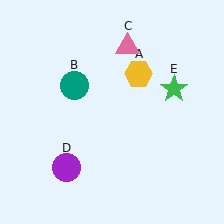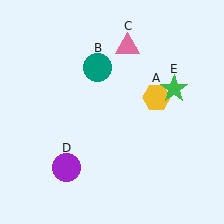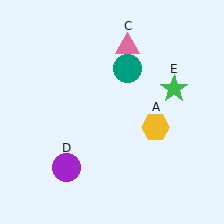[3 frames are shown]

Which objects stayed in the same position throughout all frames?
Pink triangle (object C) and purple circle (object D) and green star (object E) remained stationary.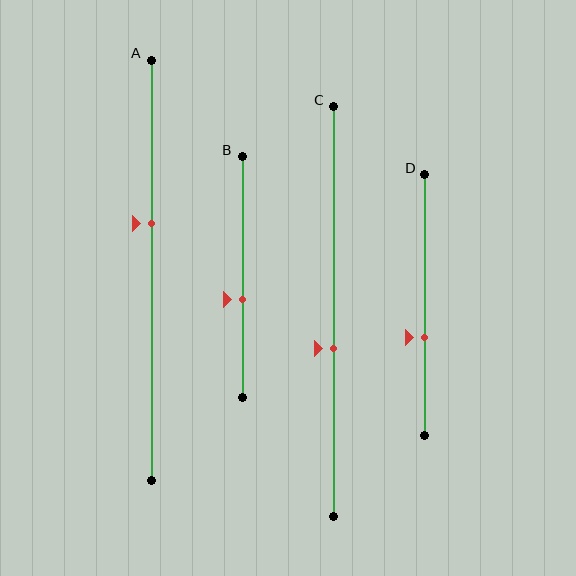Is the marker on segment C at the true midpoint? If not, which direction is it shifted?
No, the marker on segment C is shifted downward by about 9% of the segment length.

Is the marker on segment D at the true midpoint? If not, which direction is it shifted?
No, the marker on segment D is shifted downward by about 13% of the segment length.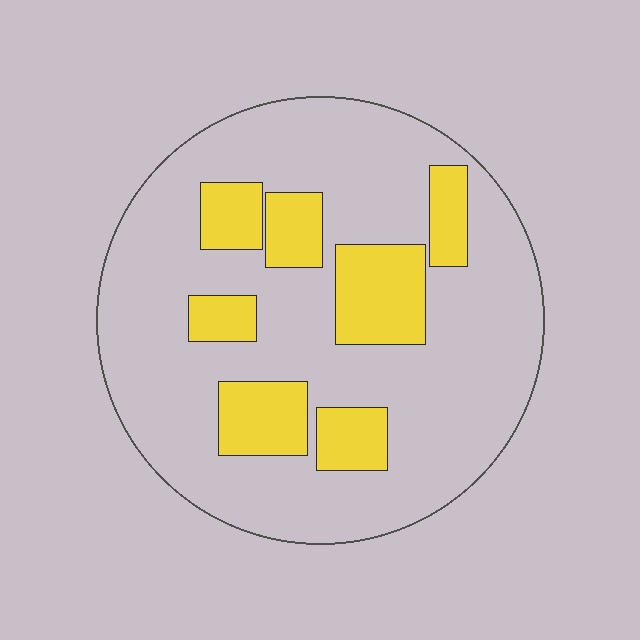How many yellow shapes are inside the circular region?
7.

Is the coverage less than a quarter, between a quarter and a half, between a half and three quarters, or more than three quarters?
Less than a quarter.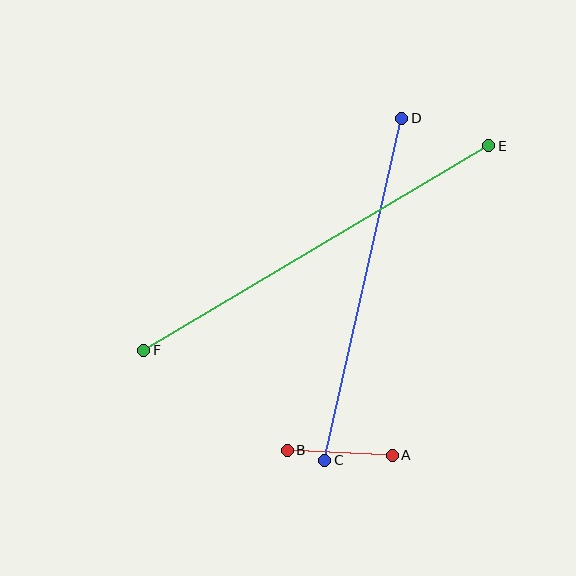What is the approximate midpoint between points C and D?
The midpoint is at approximately (363, 289) pixels.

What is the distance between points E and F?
The distance is approximately 401 pixels.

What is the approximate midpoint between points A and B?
The midpoint is at approximately (340, 453) pixels.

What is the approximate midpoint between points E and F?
The midpoint is at approximately (316, 248) pixels.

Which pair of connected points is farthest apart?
Points E and F are farthest apart.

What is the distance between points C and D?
The distance is approximately 351 pixels.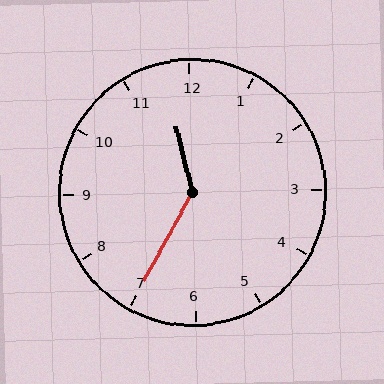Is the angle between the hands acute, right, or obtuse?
It is obtuse.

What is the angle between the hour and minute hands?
Approximately 138 degrees.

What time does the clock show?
11:35.